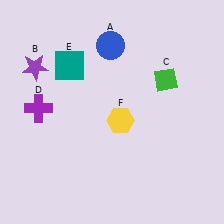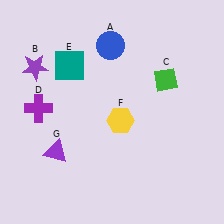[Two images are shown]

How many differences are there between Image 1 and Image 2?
There is 1 difference between the two images.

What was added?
A purple triangle (G) was added in Image 2.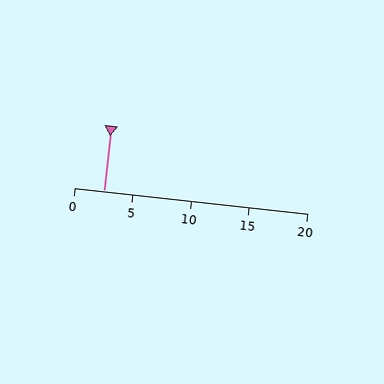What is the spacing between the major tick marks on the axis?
The major ticks are spaced 5 apart.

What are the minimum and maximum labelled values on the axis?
The axis runs from 0 to 20.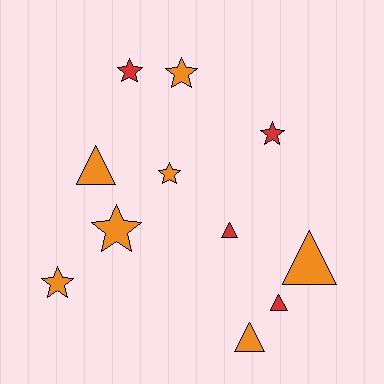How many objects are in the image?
There are 11 objects.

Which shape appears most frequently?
Star, with 6 objects.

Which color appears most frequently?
Orange, with 7 objects.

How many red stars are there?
There are 2 red stars.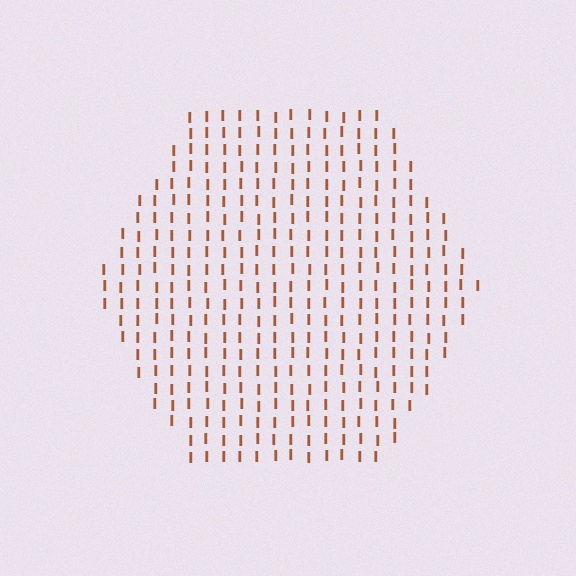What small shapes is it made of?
It is made of small letter I's.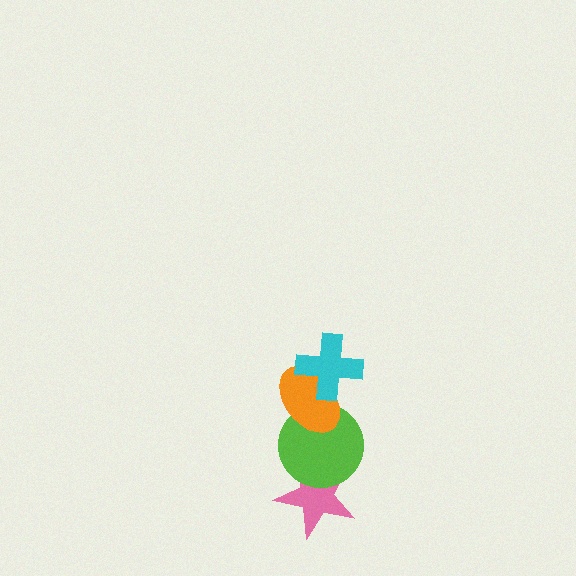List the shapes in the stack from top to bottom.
From top to bottom: the cyan cross, the orange ellipse, the lime circle, the pink star.